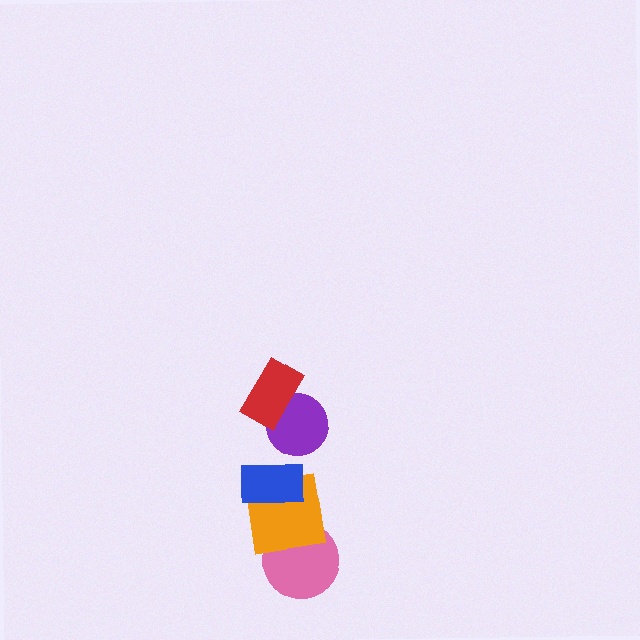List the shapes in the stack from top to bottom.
From top to bottom: the red rectangle, the purple circle, the blue rectangle, the orange square, the pink circle.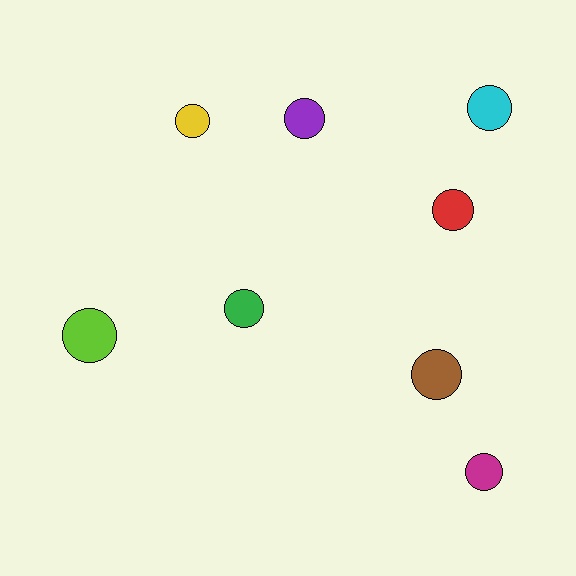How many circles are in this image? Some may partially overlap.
There are 8 circles.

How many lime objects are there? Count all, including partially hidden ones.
There is 1 lime object.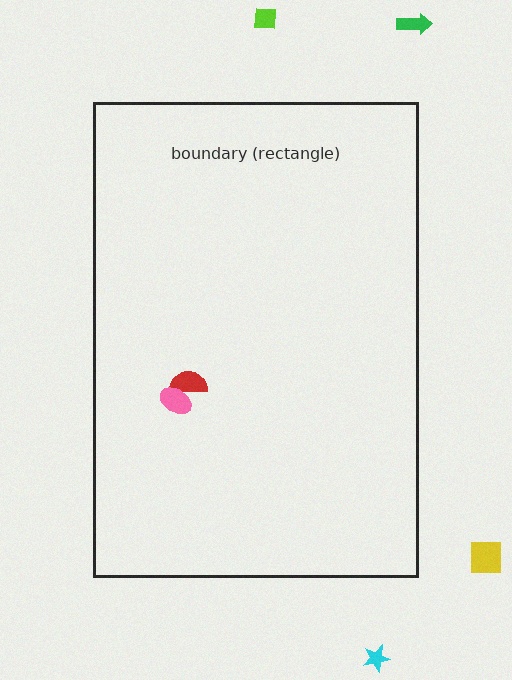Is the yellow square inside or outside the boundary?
Outside.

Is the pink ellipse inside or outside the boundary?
Inside.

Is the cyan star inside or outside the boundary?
Outside.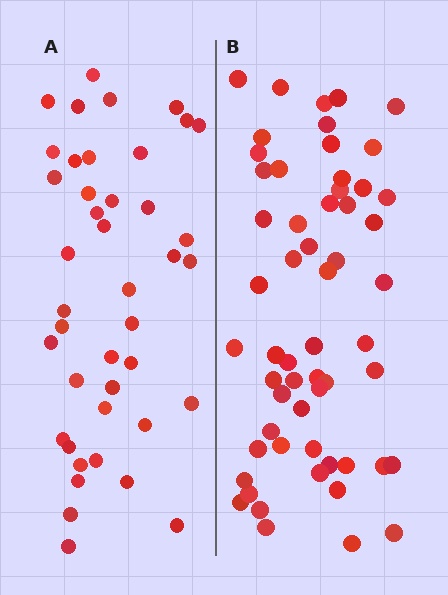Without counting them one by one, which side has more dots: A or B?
Region B (the right region) has more dots.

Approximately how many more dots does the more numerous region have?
Region B has approximately 15 more dots than region A.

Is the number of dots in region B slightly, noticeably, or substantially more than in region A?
Region B has noticeably more, but not dramatically so. The ratio is roughly 1.4 to 1.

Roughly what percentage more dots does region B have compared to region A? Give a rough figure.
About 35% more.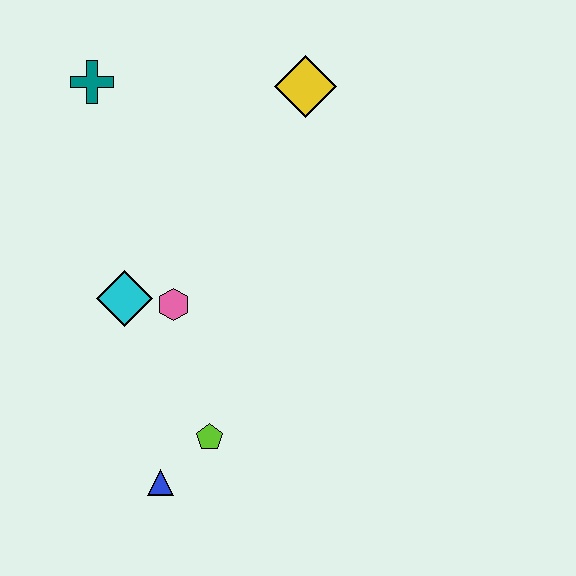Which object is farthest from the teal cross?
The blue triangle is farthest from the teal cross.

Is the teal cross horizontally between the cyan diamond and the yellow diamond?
No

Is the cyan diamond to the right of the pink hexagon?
No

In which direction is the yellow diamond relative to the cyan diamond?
The yellow diamond is above the cyan diamond.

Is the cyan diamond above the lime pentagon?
Yes